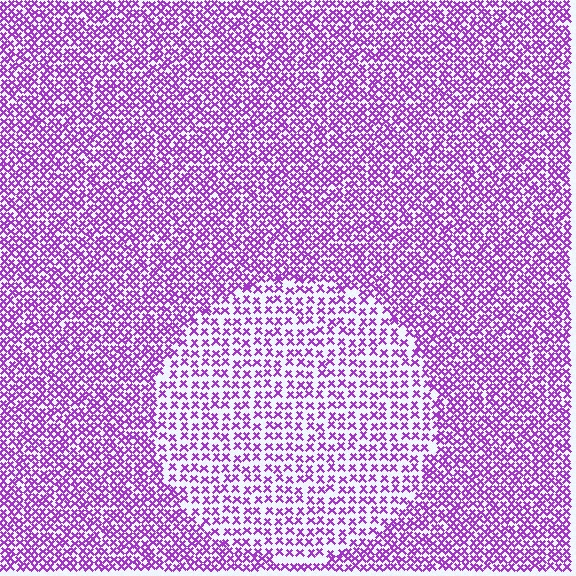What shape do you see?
I see a circle.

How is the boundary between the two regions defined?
The boundary is defined by a change in element density (approximately 1.8x ratio). All elements are the same color, size, and shape.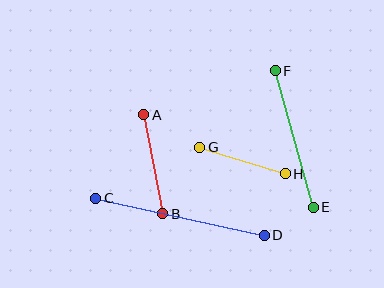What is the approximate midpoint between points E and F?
The midpoint is at approximately (294, 139) pixels.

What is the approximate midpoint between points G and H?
The midpoint is at approximately (242, 161) pixels.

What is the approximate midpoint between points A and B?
The midpoint is at approximately (153, 164) pixels.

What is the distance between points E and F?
The distance is approximately 142 pixels.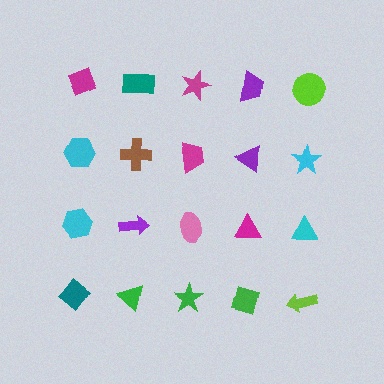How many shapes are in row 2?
5 shapes.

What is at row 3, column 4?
A magenta triangle.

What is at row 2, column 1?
A cyan hexagon.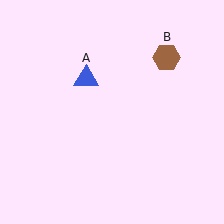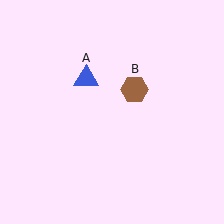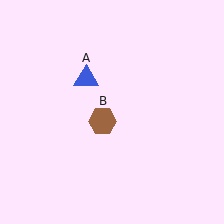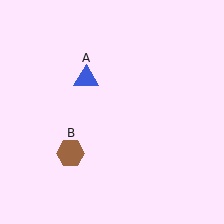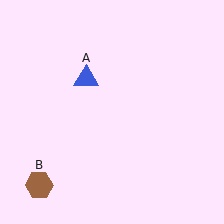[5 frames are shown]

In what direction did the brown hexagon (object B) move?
The brown hexagon (object B) moved down and to the left.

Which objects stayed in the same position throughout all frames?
Blue triangle (object A) remained stationary.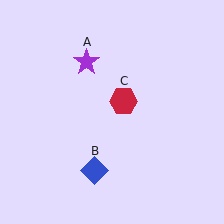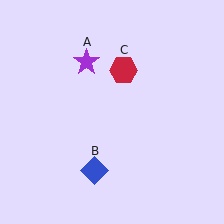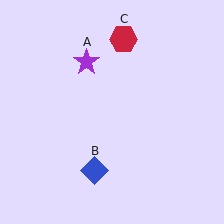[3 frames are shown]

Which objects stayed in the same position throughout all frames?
Purple star (object A) and blue diamond (object B) remained stationary.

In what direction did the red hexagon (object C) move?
The red hexagon (object C) moved up.